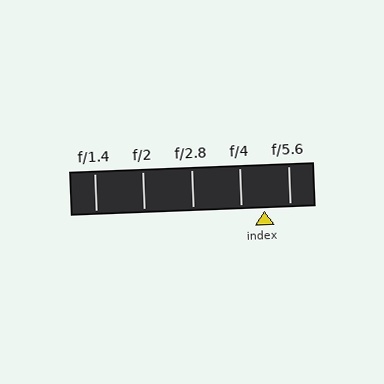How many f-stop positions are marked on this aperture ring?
There are 5 f-stop positions marked.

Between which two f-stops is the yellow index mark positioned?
The index mark is between f/4 and f/5.6.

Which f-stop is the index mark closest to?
The index mark is closest to f/4.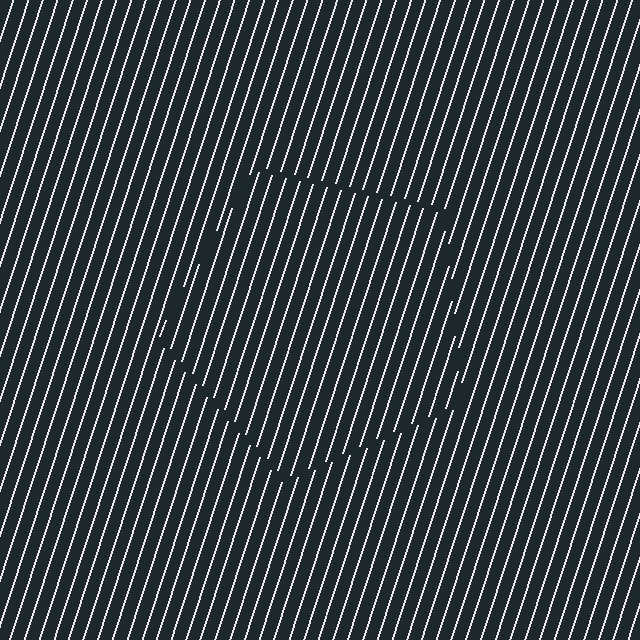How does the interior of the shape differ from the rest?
The interior of the shape contains the same grating, shifted by half a period — the contour is defined by the phase discontinuity where line-ends from the inner and outer gratings abut.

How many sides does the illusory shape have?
5 sides — the line-ends trace a pentagon.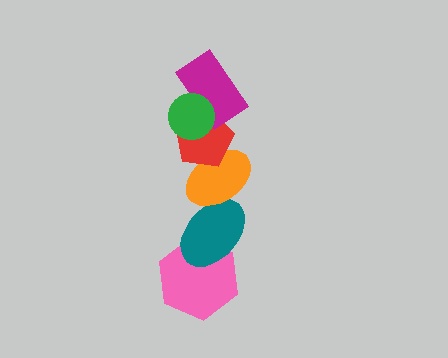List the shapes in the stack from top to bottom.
From top to bottom: the green circle, the magenta rectangle, the red pentagon, the orange ellipse, the teal ellipse, the pink hexagon.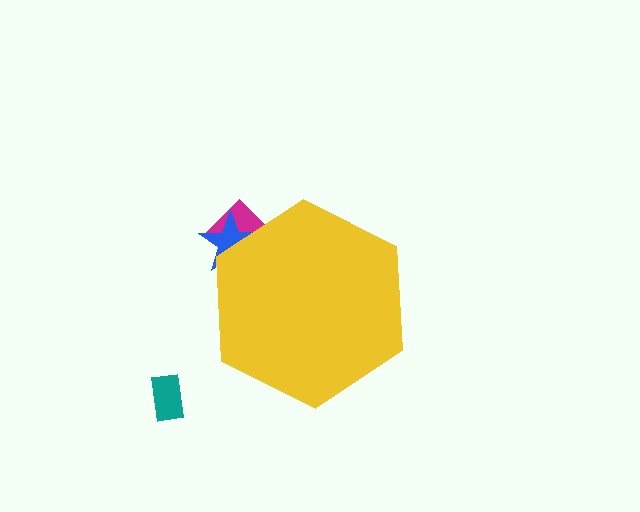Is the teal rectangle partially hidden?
No, the teal rectangle is fully visible.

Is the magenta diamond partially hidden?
Yes, the magenta diamond is partially hidden behind the yellow hexagon.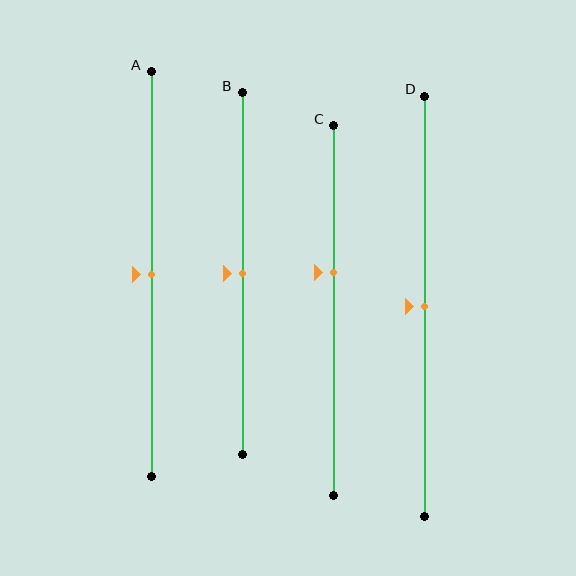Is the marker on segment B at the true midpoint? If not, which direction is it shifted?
Yes, the marker on segment B is at the true midpoint.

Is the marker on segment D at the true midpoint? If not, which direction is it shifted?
Yes, the marker on segment D is at the true midpoint.